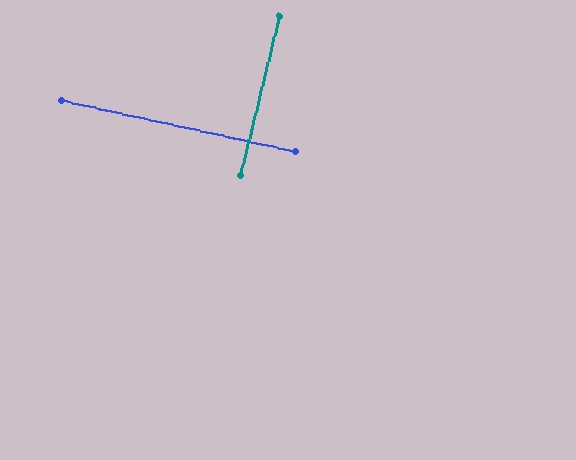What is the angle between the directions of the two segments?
Approximately 88 degrees.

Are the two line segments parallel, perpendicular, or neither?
Perpendicular — they meet at approximately 88°.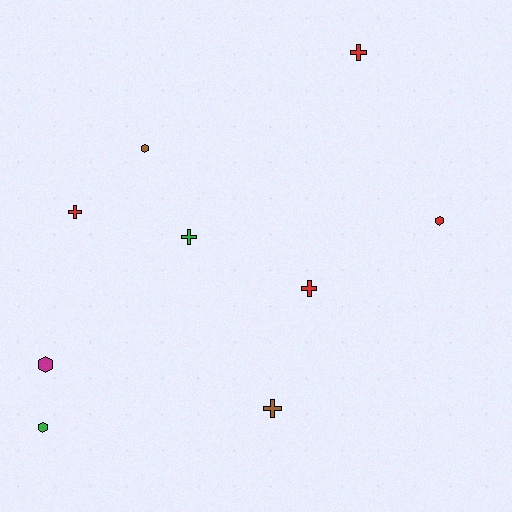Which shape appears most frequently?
Cross, with 5 objects.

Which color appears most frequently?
Red, with 4 objects.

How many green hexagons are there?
There is 1 green hexagon.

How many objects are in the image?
There are 9 objects.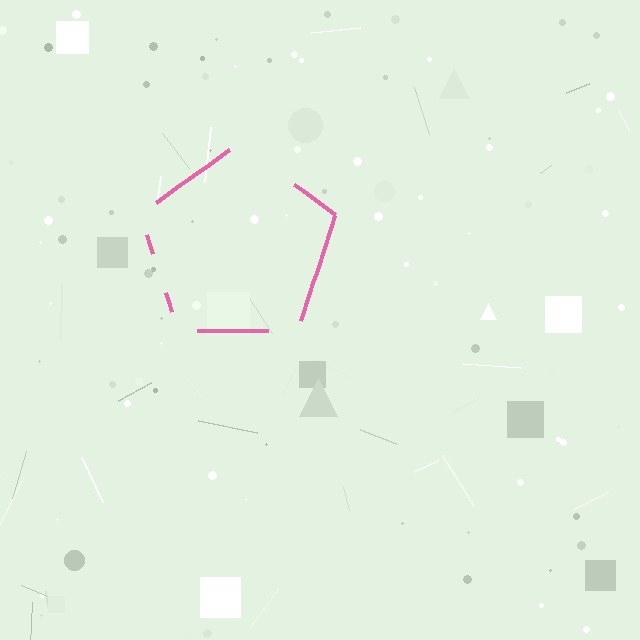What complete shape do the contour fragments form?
The contour fragments form a pentagon.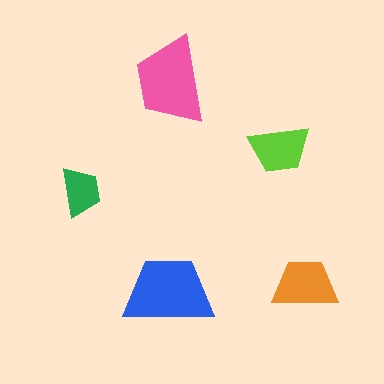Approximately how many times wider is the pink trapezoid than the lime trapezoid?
About 1.5 times wider.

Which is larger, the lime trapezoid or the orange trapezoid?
The orange one.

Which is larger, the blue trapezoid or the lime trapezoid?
The blue one.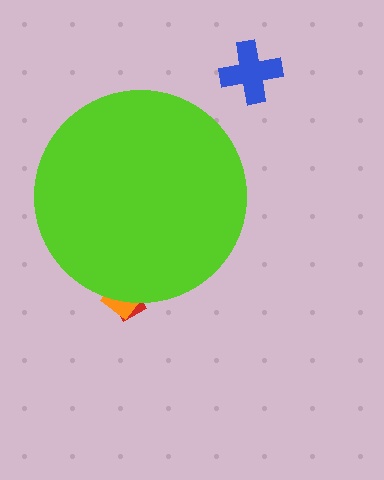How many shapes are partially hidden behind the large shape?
2 shapes are partially hidden.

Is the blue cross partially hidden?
No, the blue cross is fully visible.